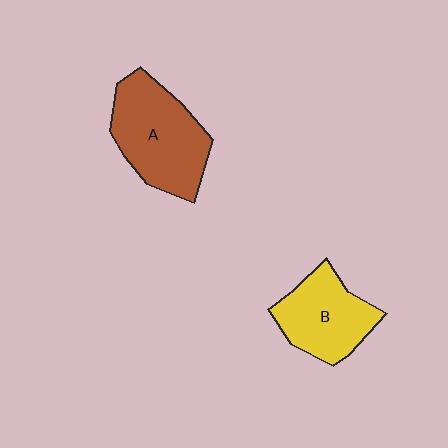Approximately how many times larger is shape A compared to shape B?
Approximately 1.3 times.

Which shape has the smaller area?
Shape B (yellow).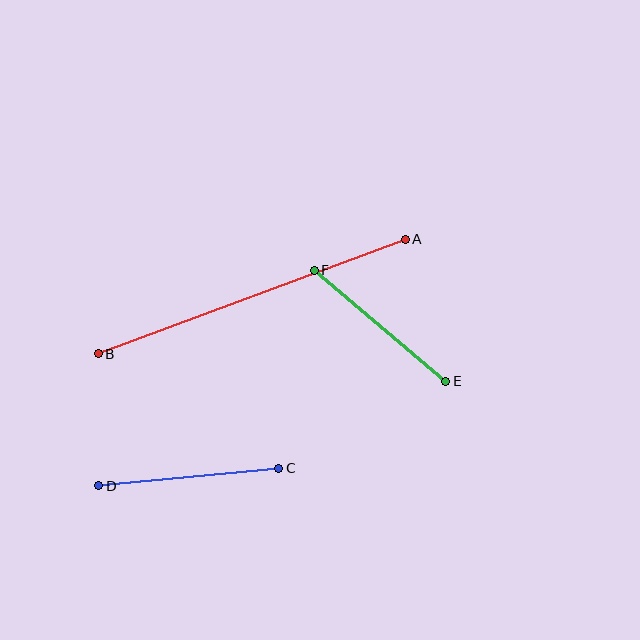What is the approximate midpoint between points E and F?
The midpoint is at approximately (380, 326) pixels.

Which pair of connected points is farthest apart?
Points A and B are farthest apart.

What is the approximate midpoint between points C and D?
The midpoint is at approximately (189, 477) pixels.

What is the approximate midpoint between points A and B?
The midpoint is at approximately (252, 297) pixels.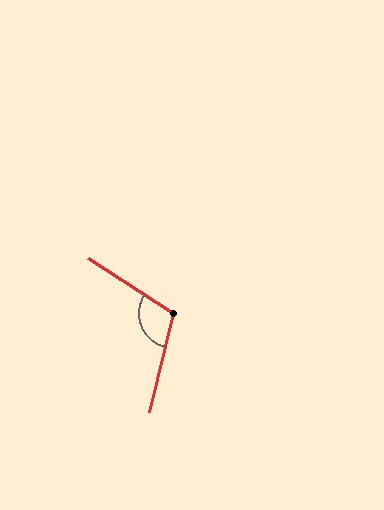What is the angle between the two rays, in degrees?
Approximately 109 degrees.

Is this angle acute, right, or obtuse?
It is obtuse.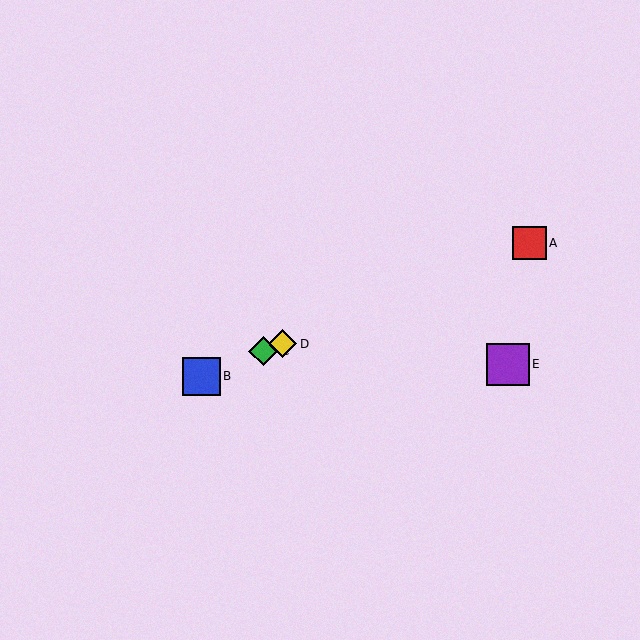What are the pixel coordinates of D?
Object D is at (282, 344).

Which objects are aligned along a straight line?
Objects A, B, C, D are aligned along a straight line.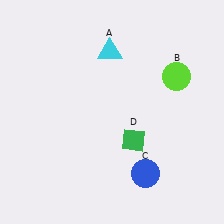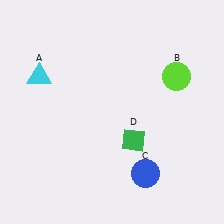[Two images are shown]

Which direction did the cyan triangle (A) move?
The cyan triangle (A) moved left.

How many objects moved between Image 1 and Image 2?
1 object moved between the two images.